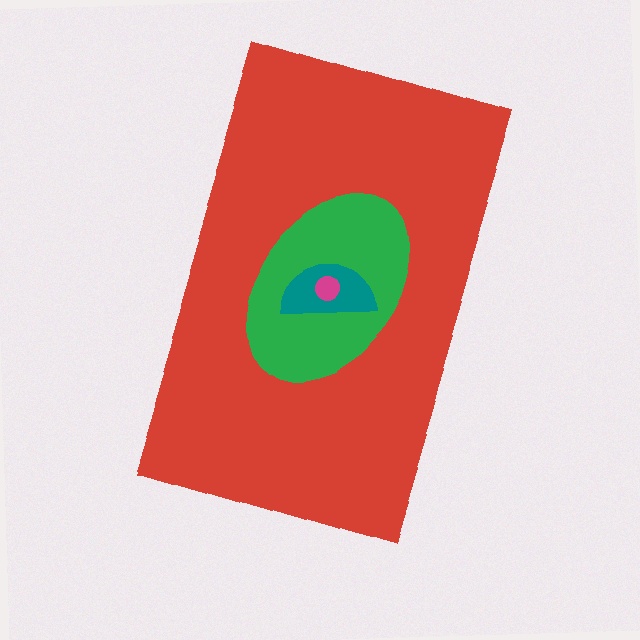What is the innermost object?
The magenta circle.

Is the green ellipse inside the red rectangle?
Yes.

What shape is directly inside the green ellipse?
The teal semicircle.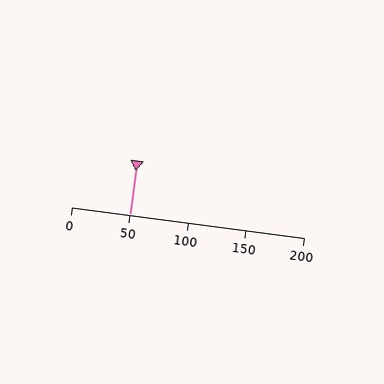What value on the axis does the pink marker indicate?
The marker indicates approximately 50.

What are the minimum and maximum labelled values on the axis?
The axis runs from 0 to 200.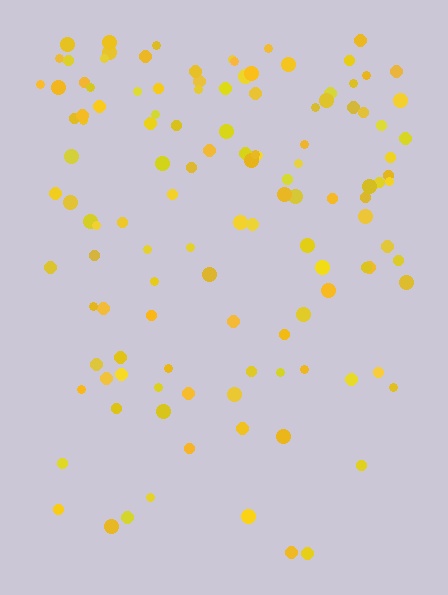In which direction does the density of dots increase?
From bottom to top, with the top side densest.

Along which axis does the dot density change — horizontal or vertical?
Vertical.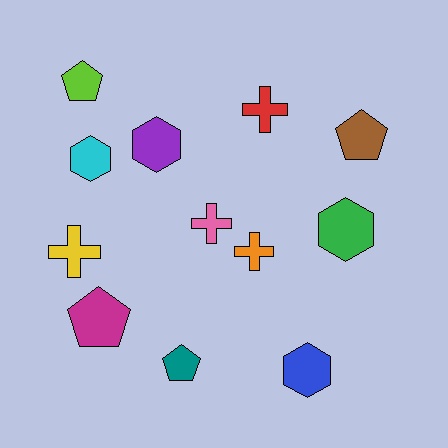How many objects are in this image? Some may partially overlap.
There are 12 objects.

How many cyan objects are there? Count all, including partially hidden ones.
There is 1 cyan object.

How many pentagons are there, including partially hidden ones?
There are 4 pentagons.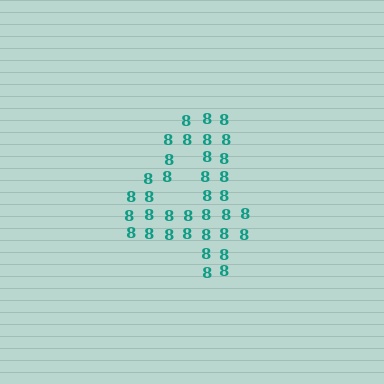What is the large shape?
The large shape is the digit 4.